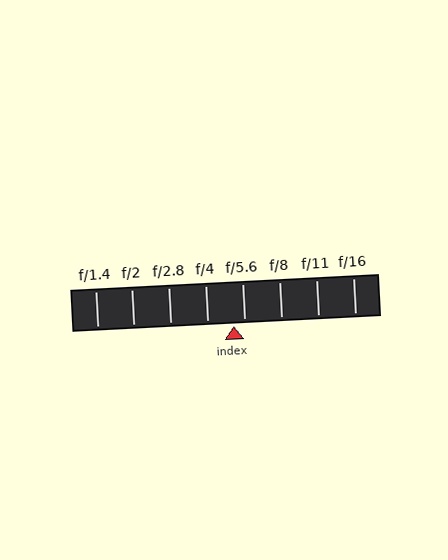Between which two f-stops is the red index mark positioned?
The index mark is between f/4 and f/5.6.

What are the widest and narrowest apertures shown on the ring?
The widest aperture shown is f/1.4 and the narrowest is f/16.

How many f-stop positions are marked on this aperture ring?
There are 8 f-stop positions marked.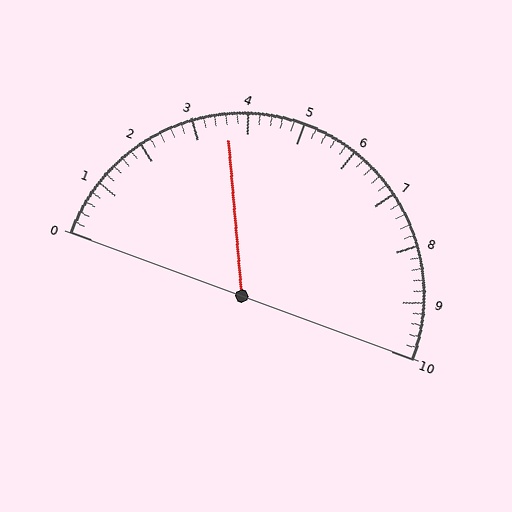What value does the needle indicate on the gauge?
The needle indicates approximately 3.6.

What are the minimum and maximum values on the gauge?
The gauge ranges from 0 to 10.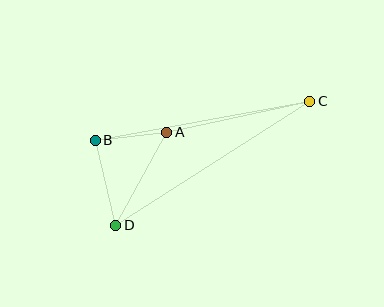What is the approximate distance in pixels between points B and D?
The distance between B and D is approximately 88 pixels.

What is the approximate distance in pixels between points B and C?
The distance between B and C is approximately 218 pixels.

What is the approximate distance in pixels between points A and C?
The distance between A and C is approximately 146 pixels.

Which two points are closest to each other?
Points A and B are closest to each other.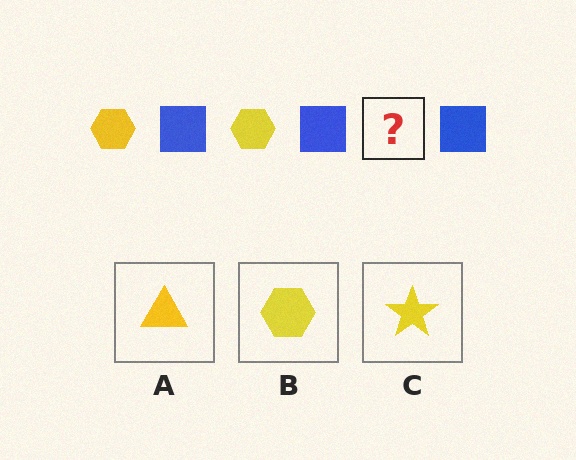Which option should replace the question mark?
Option B.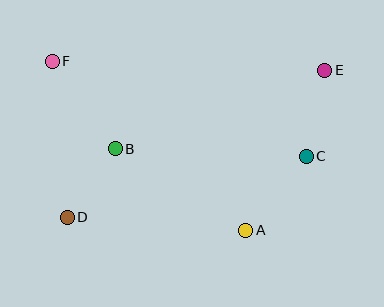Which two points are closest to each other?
Points B and D are closest to each other.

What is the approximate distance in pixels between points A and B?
The distance between A and B is approximately 154 pixels.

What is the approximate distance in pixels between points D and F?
The distance between D and F is approximately 157 pixels.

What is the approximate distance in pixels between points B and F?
The distance between B and F is approximately 108 pixels.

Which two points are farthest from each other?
Points D and E are farthest from each other.